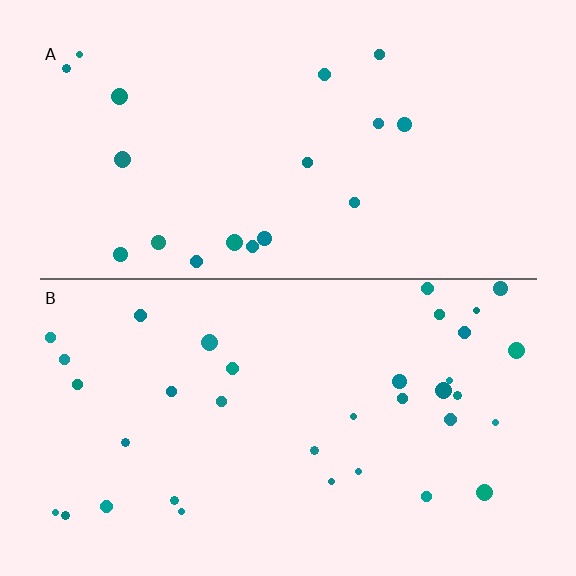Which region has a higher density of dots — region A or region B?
B (the bottom).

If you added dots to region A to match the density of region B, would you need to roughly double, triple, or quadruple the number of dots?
Approximately double.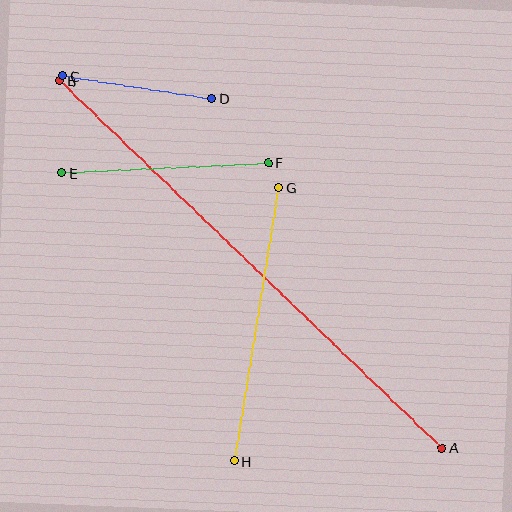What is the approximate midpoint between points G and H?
The midpoint is at approximately (256, 324) pixels.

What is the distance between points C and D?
The distance is approximately 151 pixels.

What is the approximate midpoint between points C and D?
The midpoint is at approximately (138, 87) pixels.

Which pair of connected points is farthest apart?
Points A and B are farthest apart.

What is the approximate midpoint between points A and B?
The midpoint is at approximately (251, 264) pixels.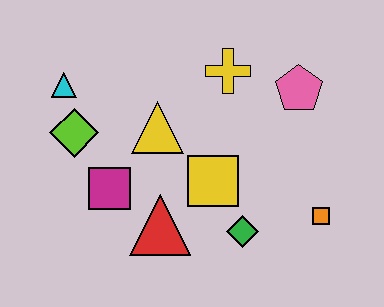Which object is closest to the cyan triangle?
The lime diamond is closest to the cyan triangle.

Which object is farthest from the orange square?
The cyan triangle is farthest from the orange square.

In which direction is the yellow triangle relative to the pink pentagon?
The yellow triangle is to the left of the pink pentagon.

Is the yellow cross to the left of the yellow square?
No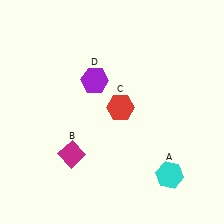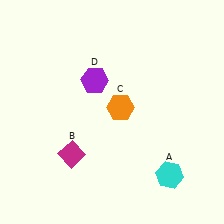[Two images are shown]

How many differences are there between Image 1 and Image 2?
There is 1 difference between the two images.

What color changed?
The hexagon (C) changed from red in Image 1 to orange in Image 2.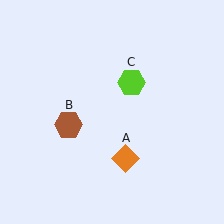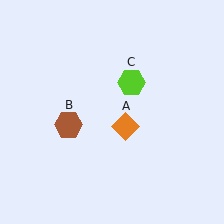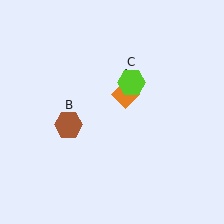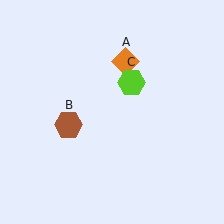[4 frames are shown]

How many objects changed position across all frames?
1 object changed position: orange diamond (object A).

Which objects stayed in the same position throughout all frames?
Brown hexagon (object B) and lime hexagon (object C) remained stationary.